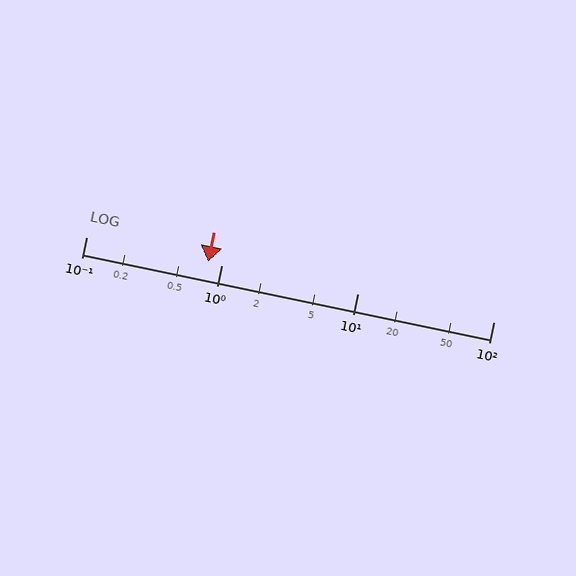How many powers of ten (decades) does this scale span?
The scale spans 3 decades, from 0.1 to 100.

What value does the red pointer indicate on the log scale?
The pointer indicates approximately 0.79.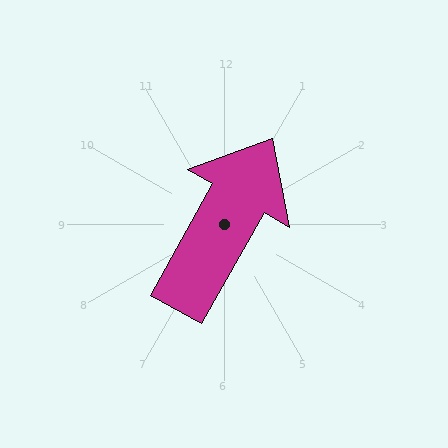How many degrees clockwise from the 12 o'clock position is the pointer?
Approximately 29 degrees.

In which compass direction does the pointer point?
Northeast.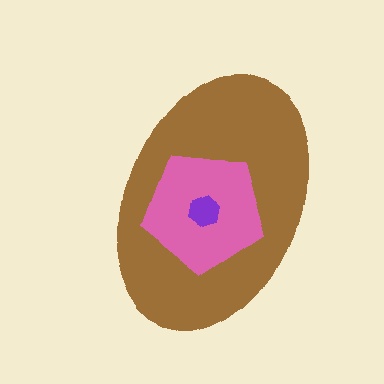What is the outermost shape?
The brown ellipse.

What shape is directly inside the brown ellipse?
The pink pentagon.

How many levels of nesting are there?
3.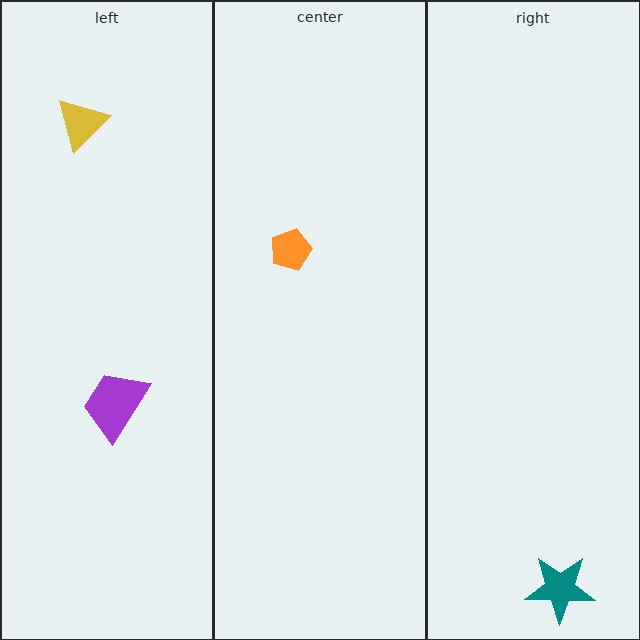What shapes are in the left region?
The purple trapezoid, the yellow triangle.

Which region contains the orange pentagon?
The center region.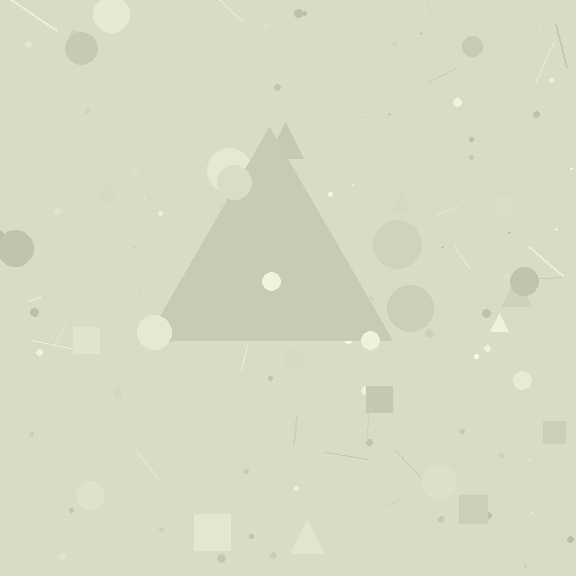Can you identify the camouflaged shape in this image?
The camouflaged shape is a triangle.